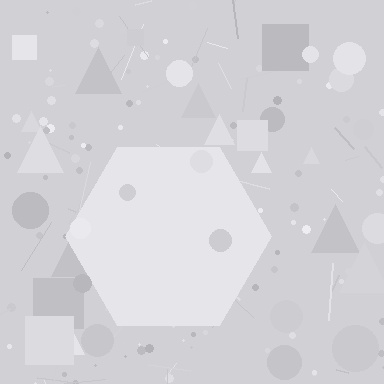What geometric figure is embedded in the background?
A hexagon is embedded in the background.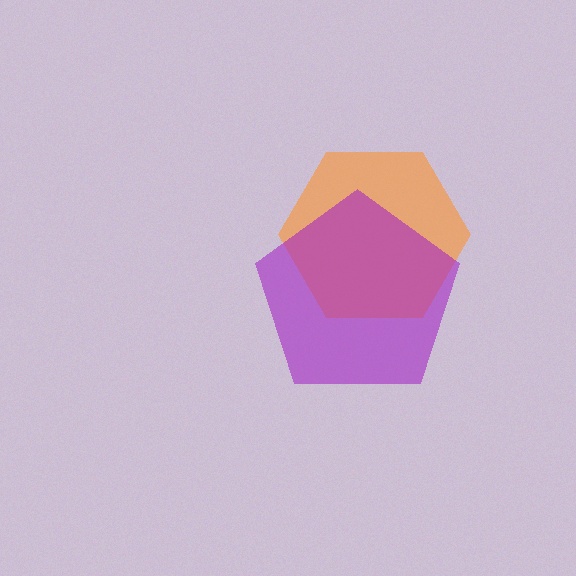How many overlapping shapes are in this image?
There are 2 overlapping shapes in the image.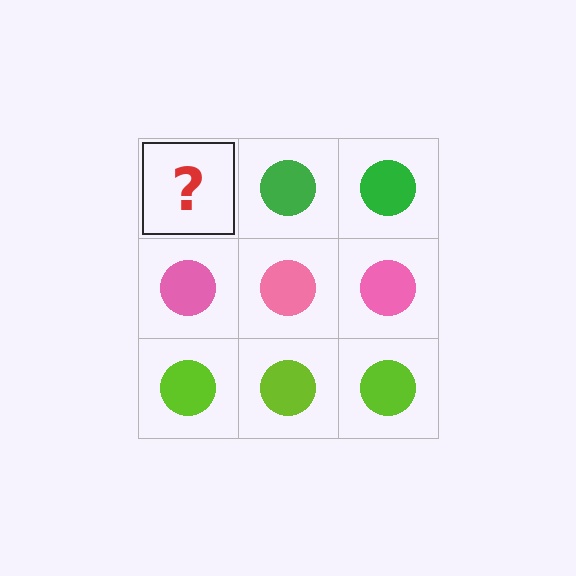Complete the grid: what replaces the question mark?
The question mark should be replaced with a green circle.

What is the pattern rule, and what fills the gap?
The rule is that each row has a consistent color. The gap should be filled with a green circle.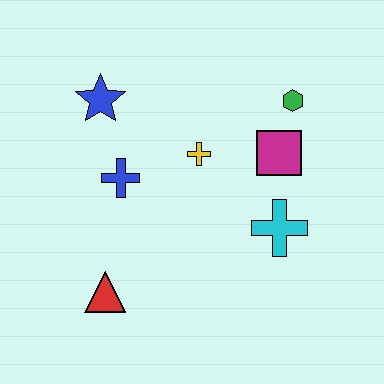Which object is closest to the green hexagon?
The magenta square is closest to the green hexagon.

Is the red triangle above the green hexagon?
No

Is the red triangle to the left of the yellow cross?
Yes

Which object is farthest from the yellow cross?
The red triangle is farthest from the yellow cross.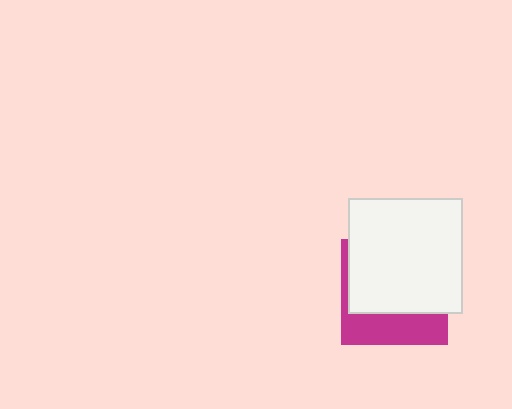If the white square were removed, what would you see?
You would see the complete magenta square.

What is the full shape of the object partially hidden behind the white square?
The partially hidden object is a magenta square.